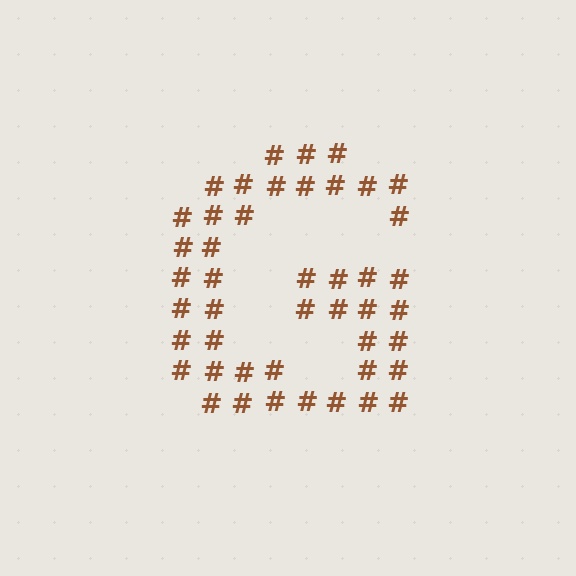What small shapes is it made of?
It is made of small hash symbols.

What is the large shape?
The large shape is the letter G.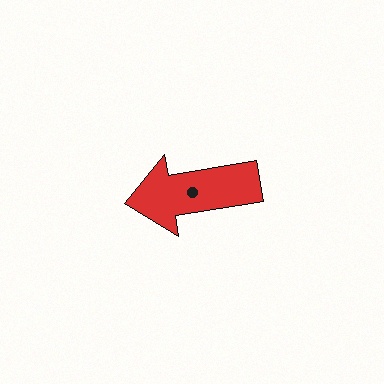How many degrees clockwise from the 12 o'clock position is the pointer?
Approximately 261 degrees.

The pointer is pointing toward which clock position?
Roughly 9 o'clock.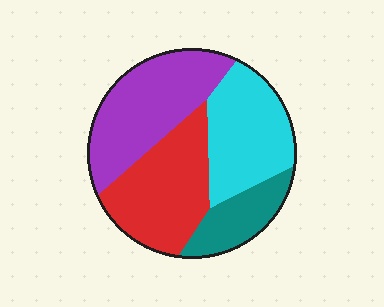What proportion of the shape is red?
Red covers 29% of the shape.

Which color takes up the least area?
Teal, at roughly 15%.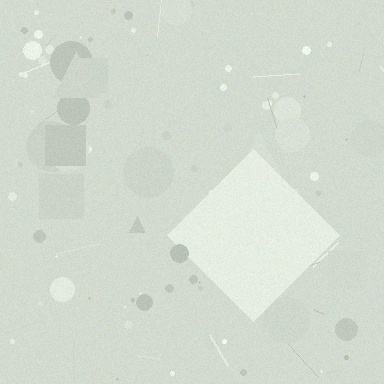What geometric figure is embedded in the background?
A diamond is embedded in the background.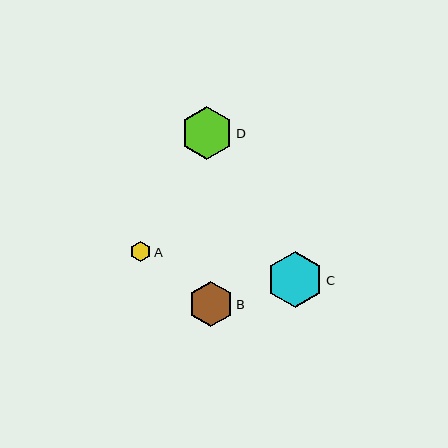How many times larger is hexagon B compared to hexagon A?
Hexagon B is approximately 2.2 times the size of hexagon A.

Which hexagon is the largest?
Hexagon C is the largest with a size of approximately 56 pixels.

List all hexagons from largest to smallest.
From largest to smallest: C, D, B, A.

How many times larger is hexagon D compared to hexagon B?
Hexagon D is approximately 1.2 times the size of hexagon B.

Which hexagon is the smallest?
Hexagon A is the smallest with a size of approximately 21 pixels.